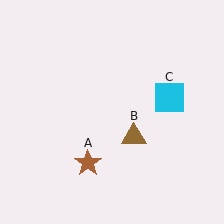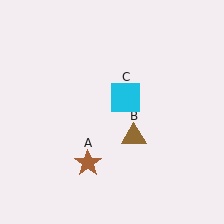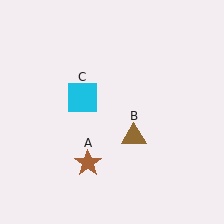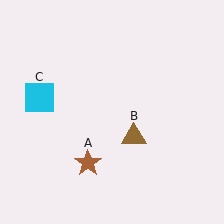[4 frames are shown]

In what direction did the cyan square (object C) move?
The cyan square (object C) moved left.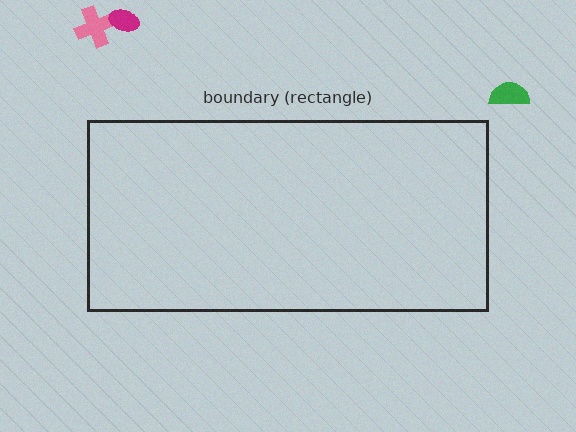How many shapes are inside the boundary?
0 inside, 3 outside.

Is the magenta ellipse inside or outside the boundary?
Outside.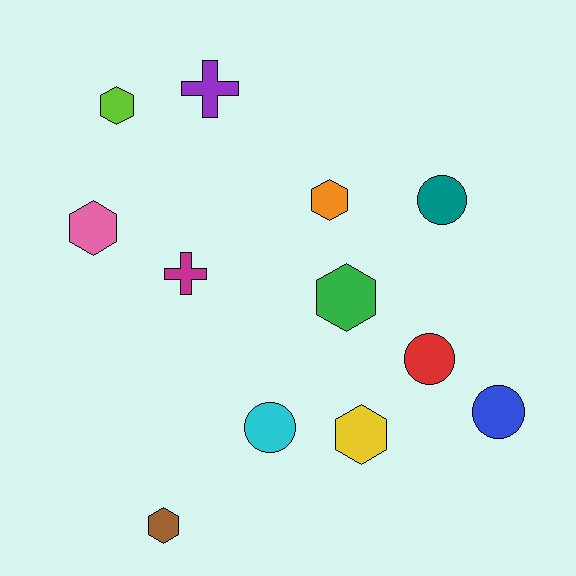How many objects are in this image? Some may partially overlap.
There are 12 objects.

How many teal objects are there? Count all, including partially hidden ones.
There is 1 teal object.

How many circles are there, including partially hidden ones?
There are 4 circles.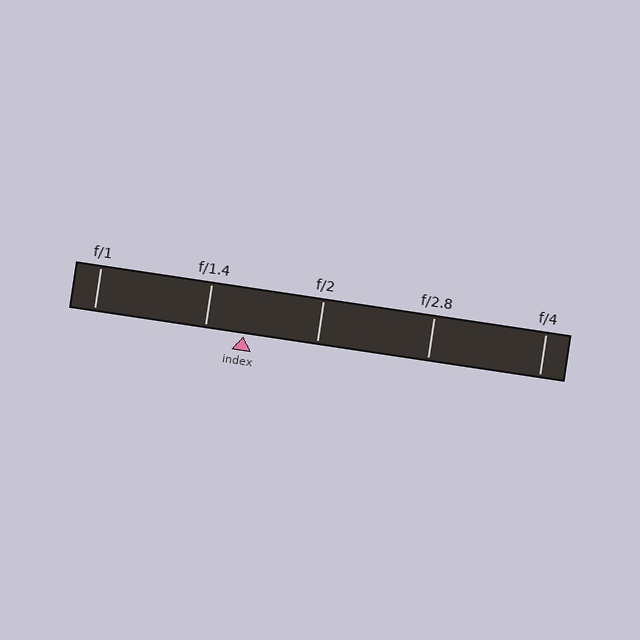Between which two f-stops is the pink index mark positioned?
The index mark is between f/1.4 and f/2.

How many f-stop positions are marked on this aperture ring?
There are 5 f-stop positions marked.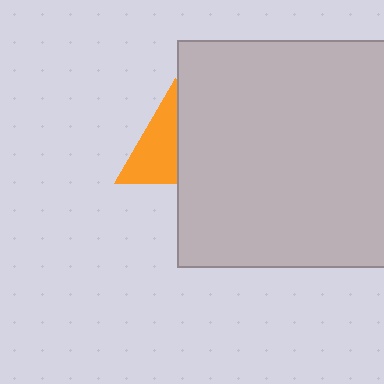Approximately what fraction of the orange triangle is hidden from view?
Roughly 46% of the orange triangle is hidden behind the light gray square.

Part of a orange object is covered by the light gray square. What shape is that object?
It is a triangle.